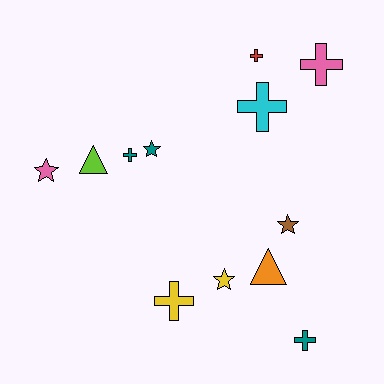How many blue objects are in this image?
There are no blue objects.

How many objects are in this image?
There are 12 objects.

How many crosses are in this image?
There are 6 crosses.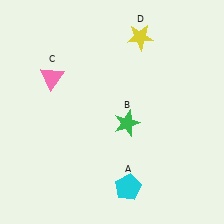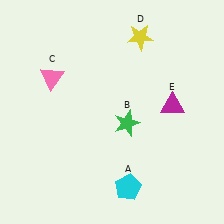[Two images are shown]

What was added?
A magenta triangle (E) was added in Image 2.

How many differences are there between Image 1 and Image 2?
There is 1 difference between the two images.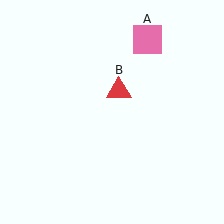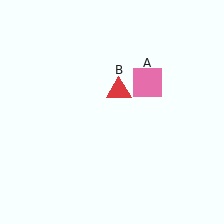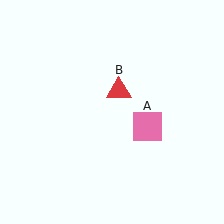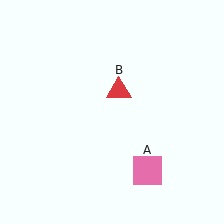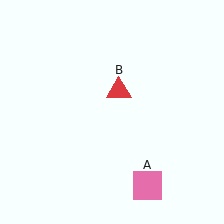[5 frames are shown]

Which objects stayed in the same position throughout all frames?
Red triangle (object B) remained stationary.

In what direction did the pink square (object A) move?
The pink square (object A) moved down.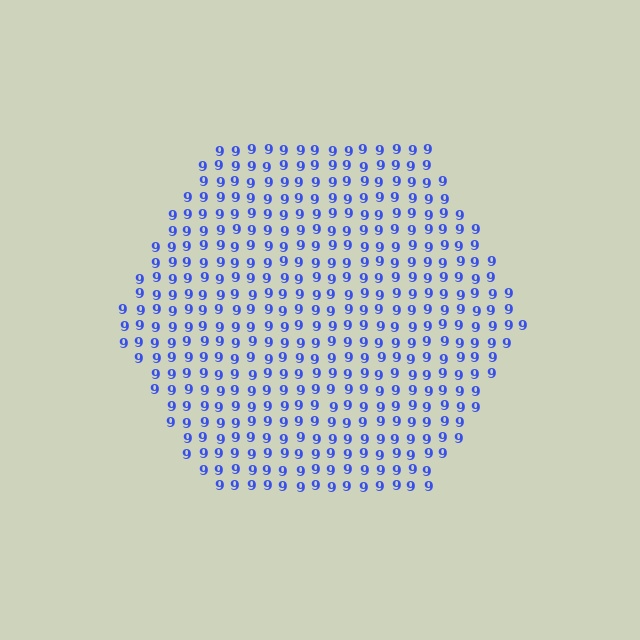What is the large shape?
The large shape is a hexagon.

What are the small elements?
The small elements are digit 9's.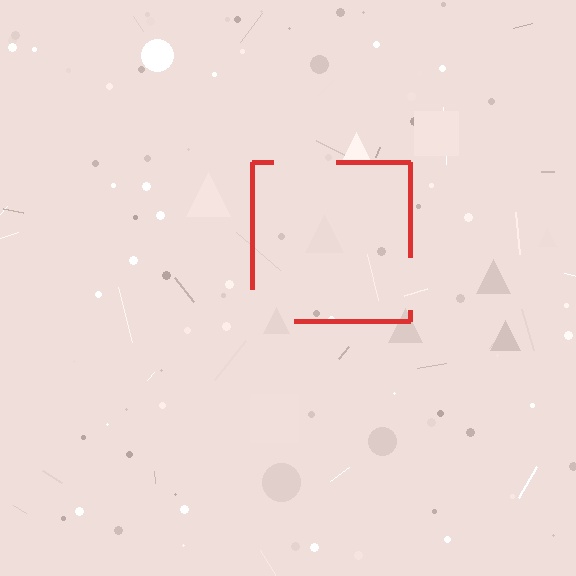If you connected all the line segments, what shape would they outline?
They would outline a square.